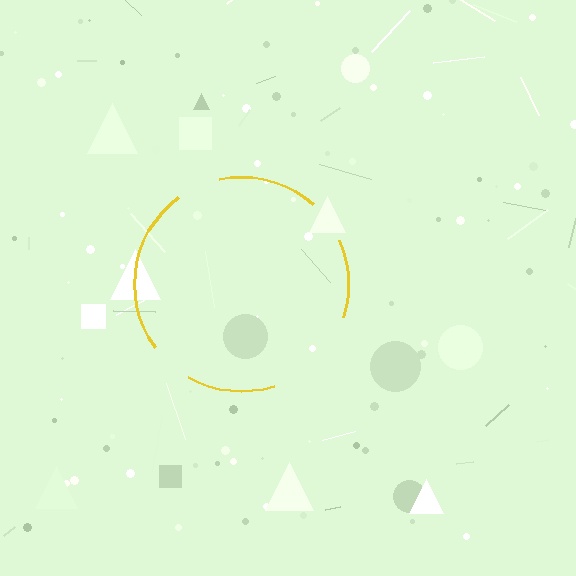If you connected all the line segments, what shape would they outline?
They would outline a circle.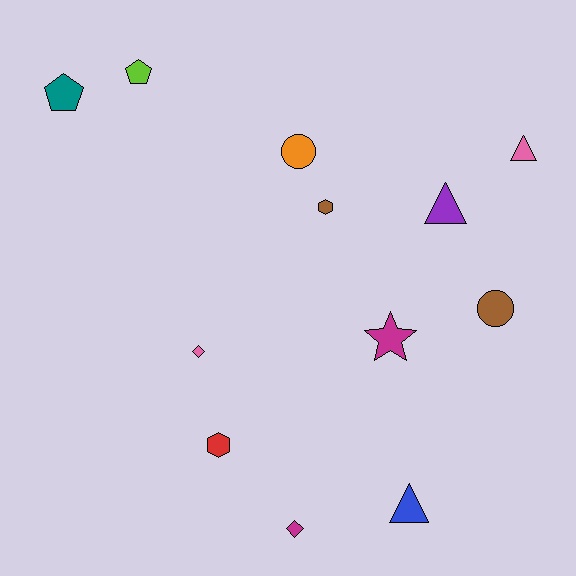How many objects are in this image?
There are 12 objects.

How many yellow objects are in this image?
There are no yellow objects.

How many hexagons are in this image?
There are 2 hexagons.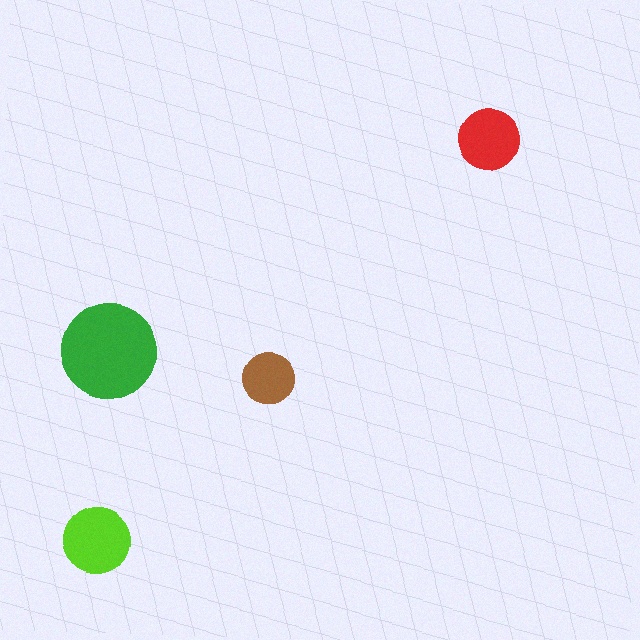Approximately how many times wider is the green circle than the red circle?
About 1.5 times wider.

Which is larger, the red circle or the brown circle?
The red one.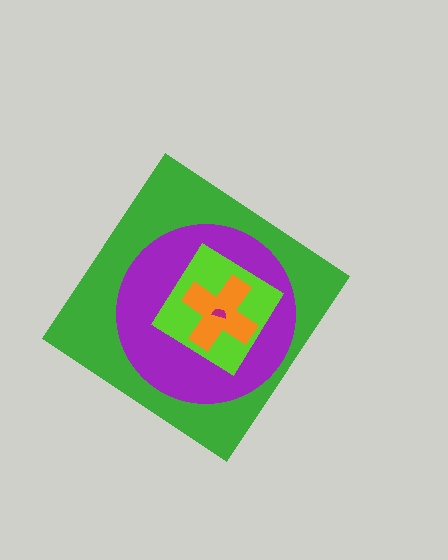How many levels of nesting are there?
5.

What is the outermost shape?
The green diamond.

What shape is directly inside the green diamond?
The purple circle.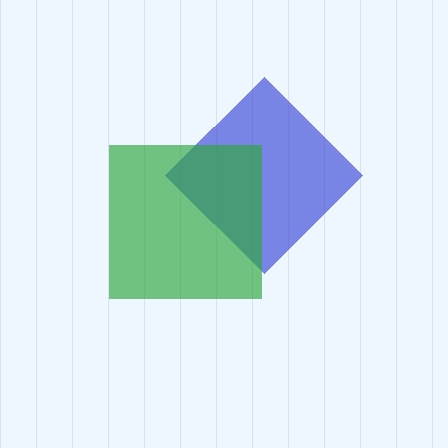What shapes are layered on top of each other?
The layered shapes are: a blue diamond, a green square.